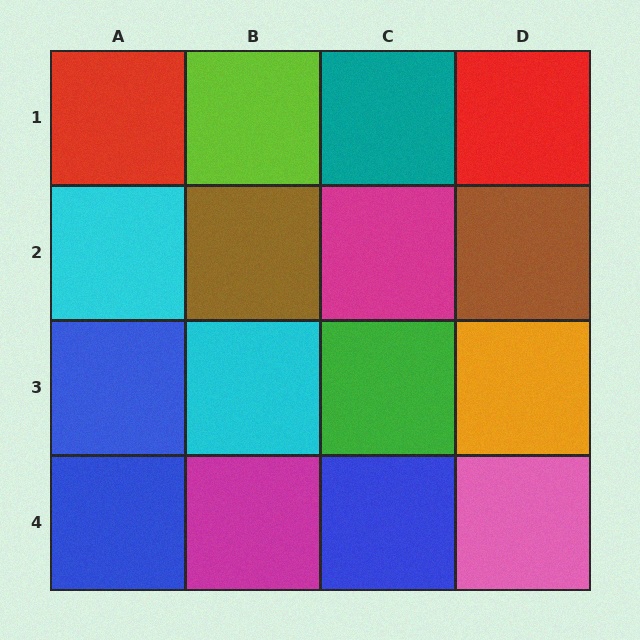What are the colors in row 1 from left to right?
Red, lime, teal, red.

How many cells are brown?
2 cells are brown.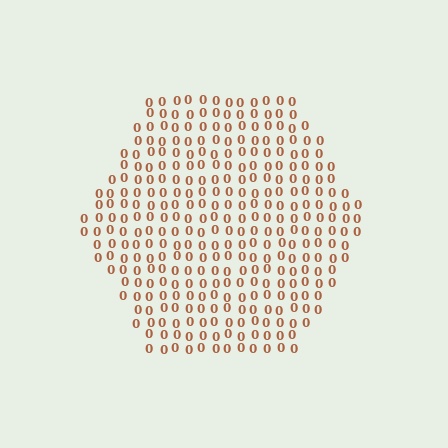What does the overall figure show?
The overall figure shows a hexagon.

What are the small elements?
The small elements are digit 0's.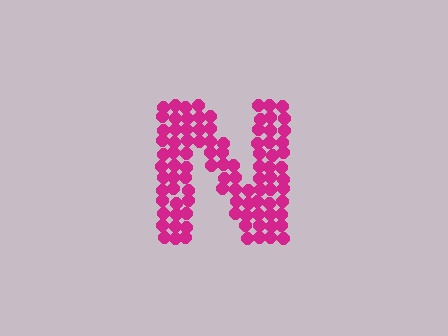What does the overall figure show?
The overall figure shows the letter N.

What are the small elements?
The small elements are circles.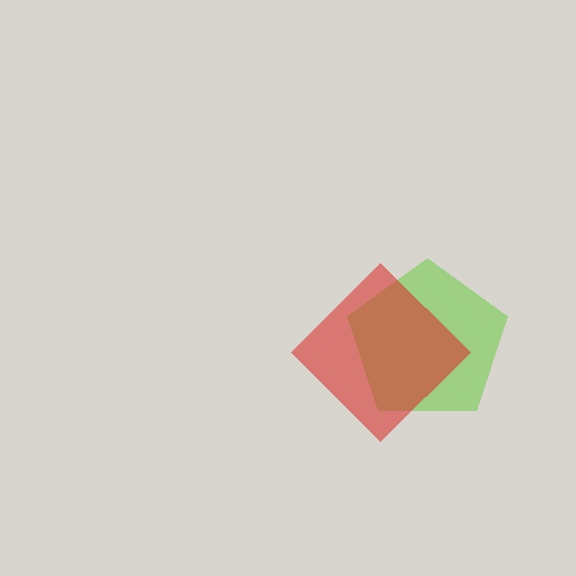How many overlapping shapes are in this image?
There are 2 overlapping shapes in the image.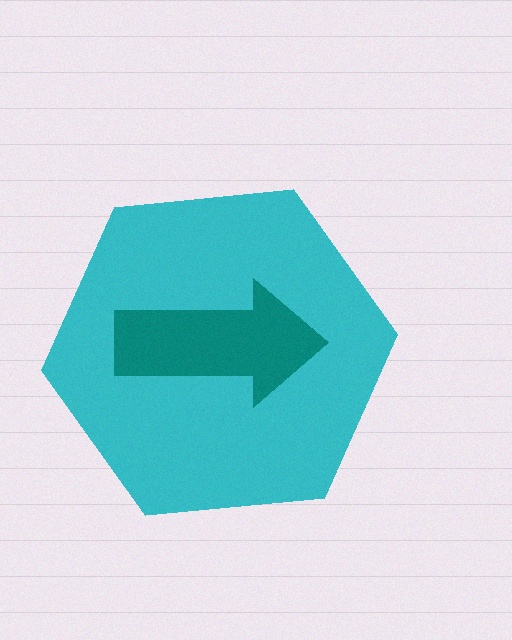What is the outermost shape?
The cyan hexagon.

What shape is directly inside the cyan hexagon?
The teal arrow.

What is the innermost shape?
The teal arrow.